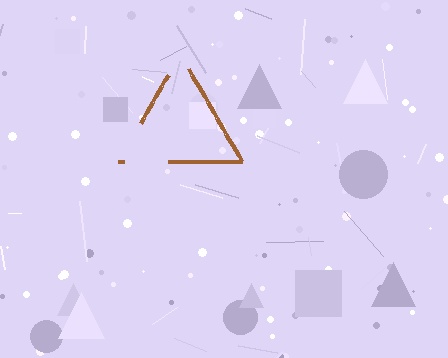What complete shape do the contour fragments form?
The contour fragments form a triangle.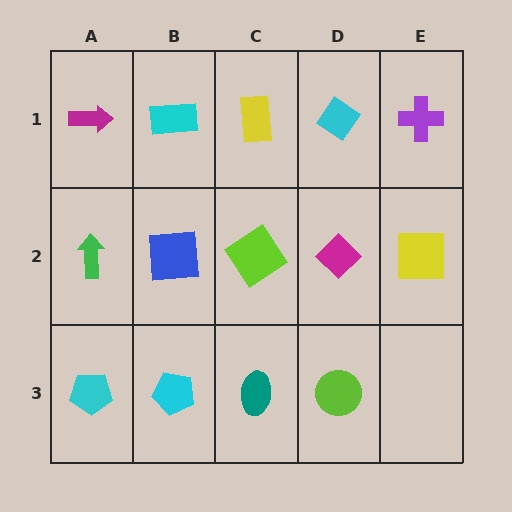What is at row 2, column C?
A lime diamond.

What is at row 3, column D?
A lime circle.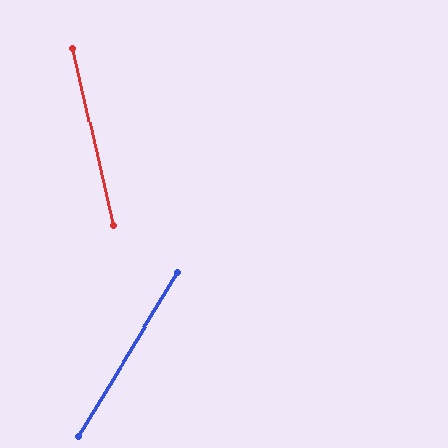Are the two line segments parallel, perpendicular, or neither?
Neither parallel nor perpendicular — they differ by about 44°.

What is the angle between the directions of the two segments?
Approximately 44 degrees.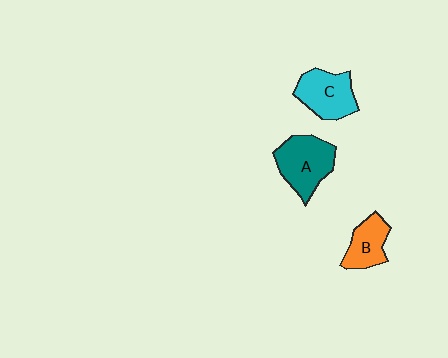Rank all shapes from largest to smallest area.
From largest to smallest: A (teal), C (cyan), B (orange).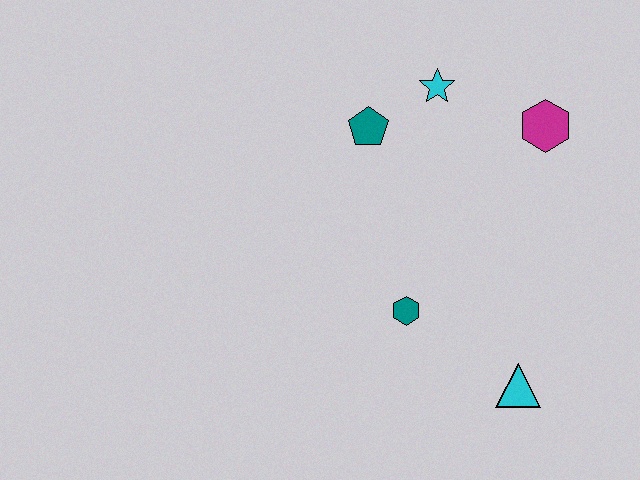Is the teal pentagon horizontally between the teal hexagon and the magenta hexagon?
No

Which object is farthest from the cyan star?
The cyan triangle is farthest from the cyan star.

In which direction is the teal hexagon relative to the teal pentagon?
The teal hexagon is below the teal pentagon.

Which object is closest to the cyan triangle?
The teal hexagon is closest to the cyan triangle.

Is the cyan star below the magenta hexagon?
No